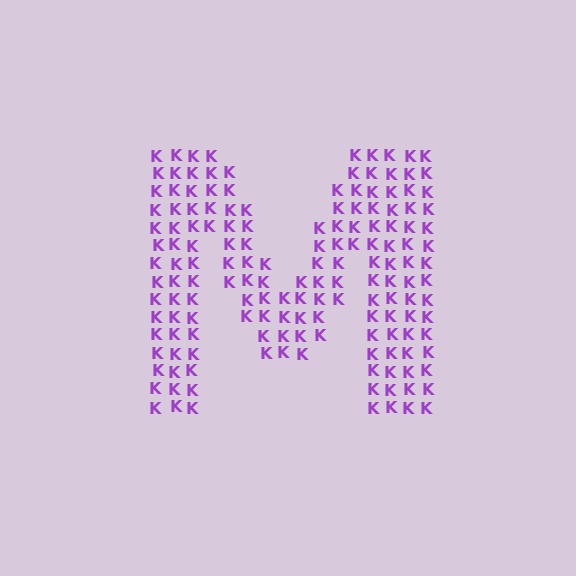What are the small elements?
The small elements are letter K's.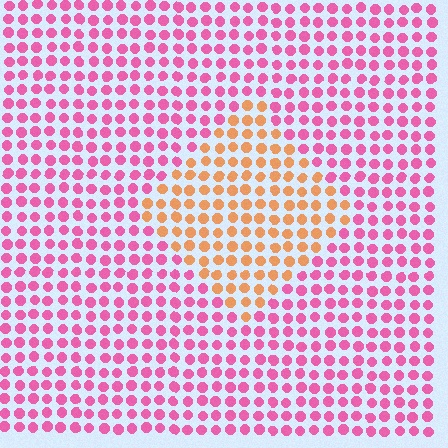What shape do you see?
I see a diamond.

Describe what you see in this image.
The image is filled with small pink elements in a uniform arrangement. A diamond-shaped region is visible where the elements are tinted to a slightly different hue, forming a subtle color boundary.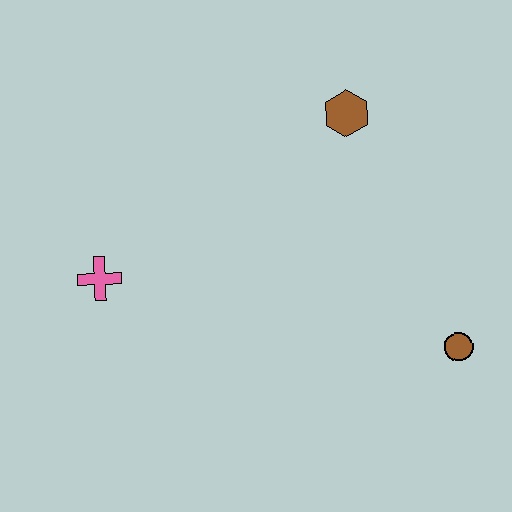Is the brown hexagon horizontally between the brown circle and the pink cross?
Yes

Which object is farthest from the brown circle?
The pink cross is farthest from the brown circle.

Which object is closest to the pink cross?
The brown hexagon is closest to the pink cross.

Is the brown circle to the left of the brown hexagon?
No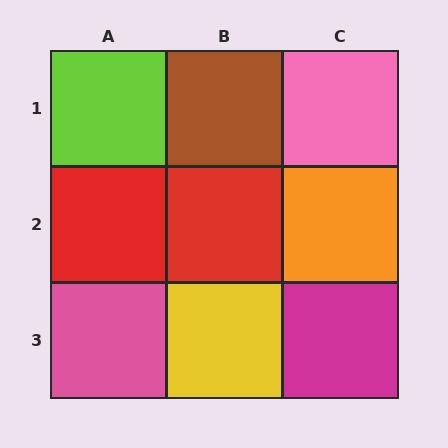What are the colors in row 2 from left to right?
Red, red, orange.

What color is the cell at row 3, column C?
Magenta.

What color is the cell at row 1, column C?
Pink.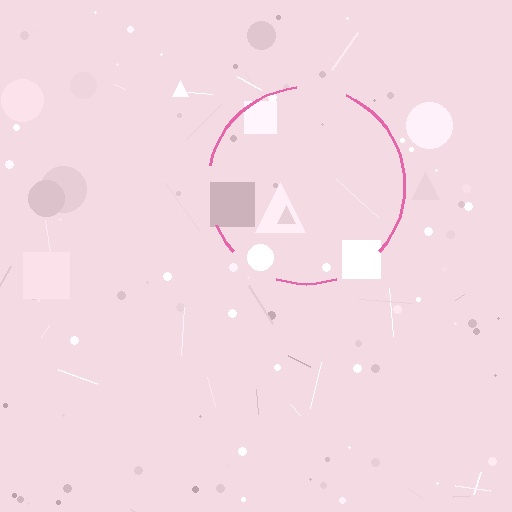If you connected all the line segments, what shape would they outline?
They would outline a circle.